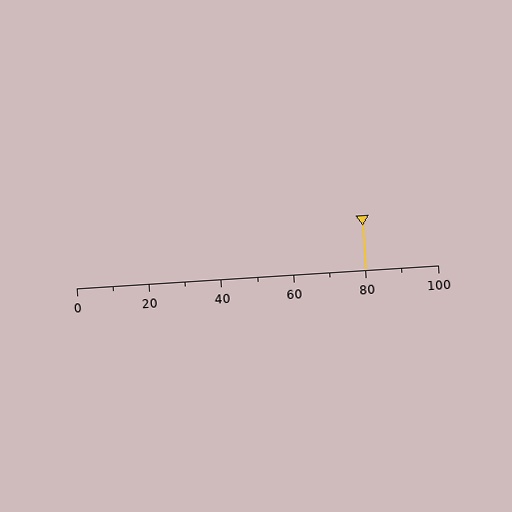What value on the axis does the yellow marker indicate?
The marker indicates approximately 80.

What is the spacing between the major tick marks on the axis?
The major ticks are spaced 20 apart.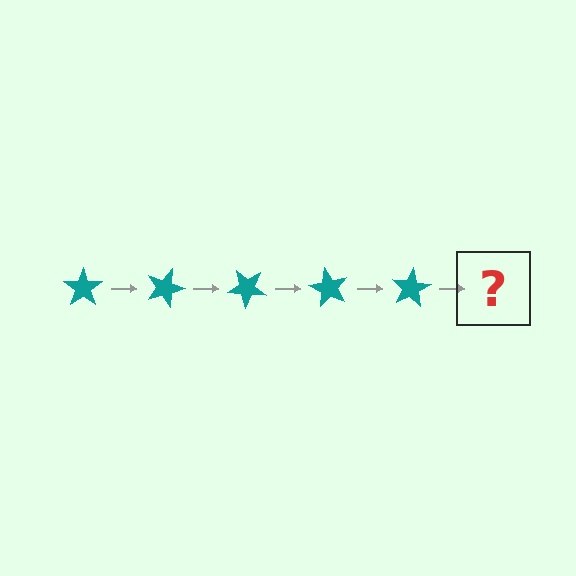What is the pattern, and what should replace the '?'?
The pattern is that the star rotates 20 degrees each step. The '?' should be a teal star rotated 100 degrees.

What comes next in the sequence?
The next element should be a teal star rotated 100 degrees.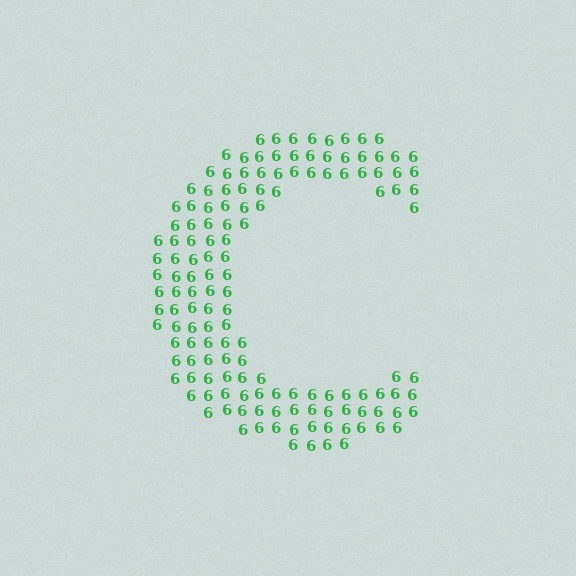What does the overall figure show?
The overall figure shows the letter C.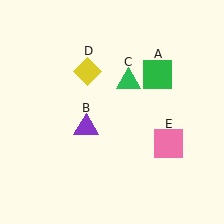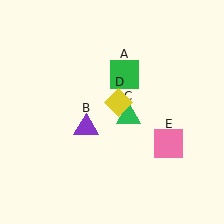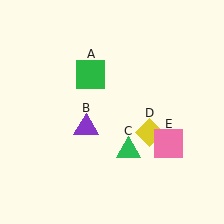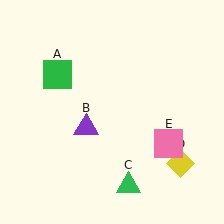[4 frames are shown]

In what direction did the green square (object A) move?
The green square (object A) moved left.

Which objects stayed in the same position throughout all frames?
Purple triangle (object B) and pink square (object E) remained stationary.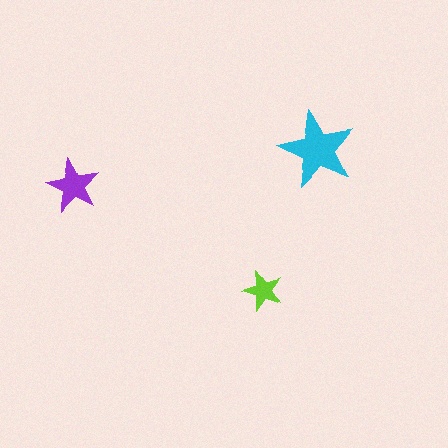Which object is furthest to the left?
The purple star is leftmost.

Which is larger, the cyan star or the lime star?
The cyan one.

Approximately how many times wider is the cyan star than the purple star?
About 1.5 times wider.